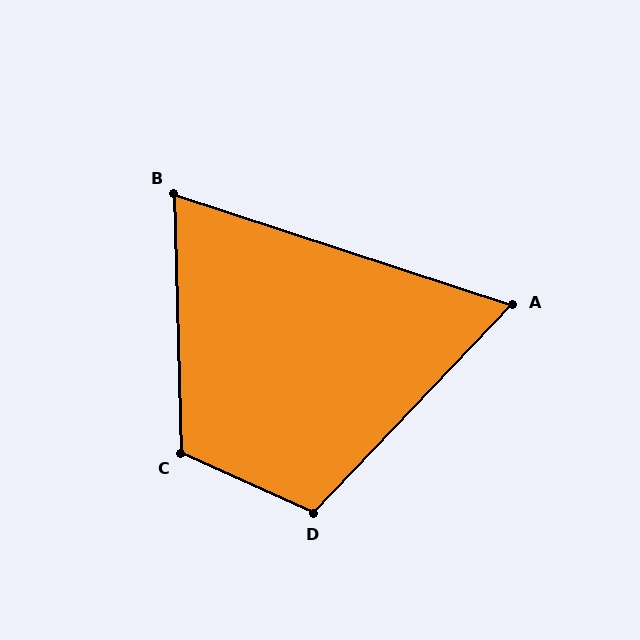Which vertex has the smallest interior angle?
A, at approximately 64 degrees.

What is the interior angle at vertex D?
Approximately 110 degrees (obtuse).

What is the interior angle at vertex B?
Approximately 70 degrees (acute).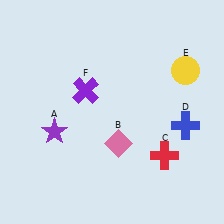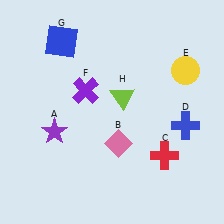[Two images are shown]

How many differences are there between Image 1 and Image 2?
There are 2 differences between the two images.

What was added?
A blue square (G), a lime triangle (H) were added in Image 2.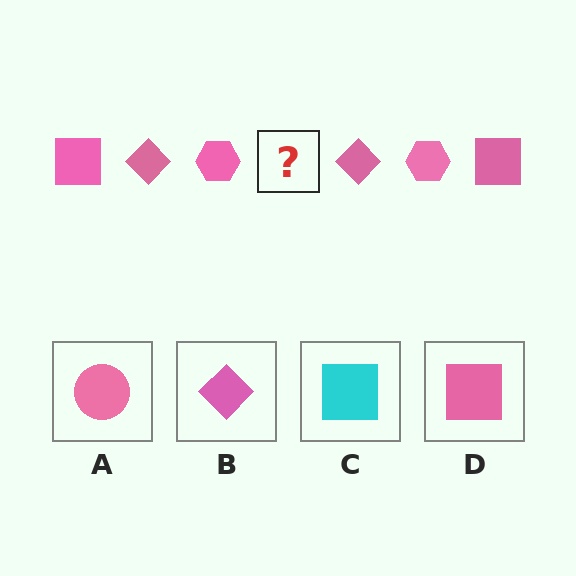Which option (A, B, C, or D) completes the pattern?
D.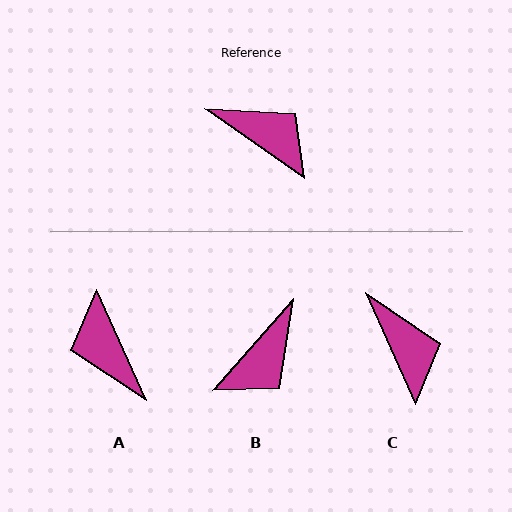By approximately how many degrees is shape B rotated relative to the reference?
Approximately 96 degrees clockwise.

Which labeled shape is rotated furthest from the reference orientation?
A, about 149 degrees away.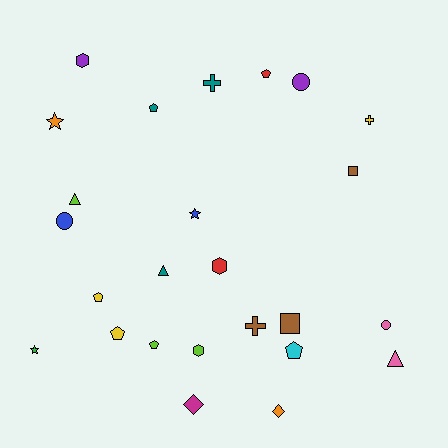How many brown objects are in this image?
There are 3 brown objects.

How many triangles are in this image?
There are 3 triangles.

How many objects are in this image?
There are 25 objects.